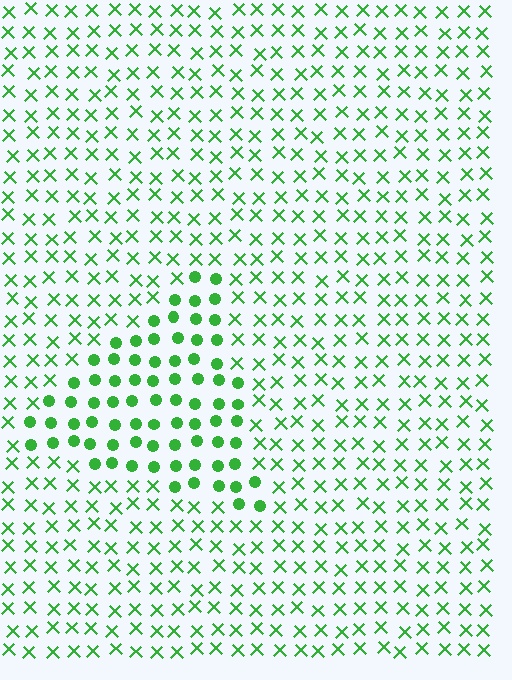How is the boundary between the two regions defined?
The boundary is defined by a change in element shape: circles inside vs. X marks outside. All elements share the same color and spacing.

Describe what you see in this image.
The image is filled with small green elements arranged in a uniform grid. A triangle-shaped region contains circles, while the surrounding area contains X marks. The boundary is defined purely by the change in element shape.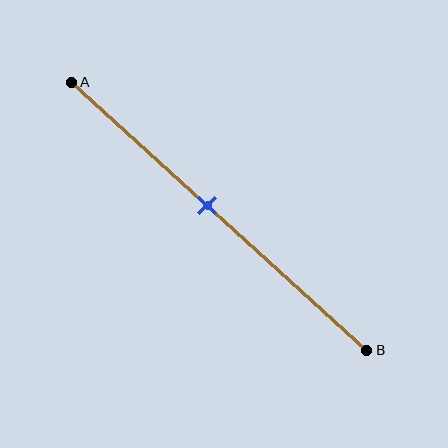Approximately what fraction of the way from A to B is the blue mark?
The blue mark is approximately 45% of the way from A to B.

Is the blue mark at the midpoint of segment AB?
No, the mark is at about 45% from A, not at the 50% midpoint.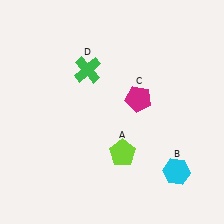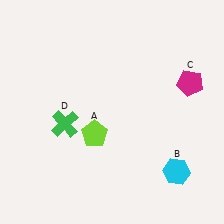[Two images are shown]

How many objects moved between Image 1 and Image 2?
3 objects moved between the two images.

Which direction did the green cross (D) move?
The green cross (D) moved down.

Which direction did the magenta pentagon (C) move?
The magenta pentagon (C) moved right.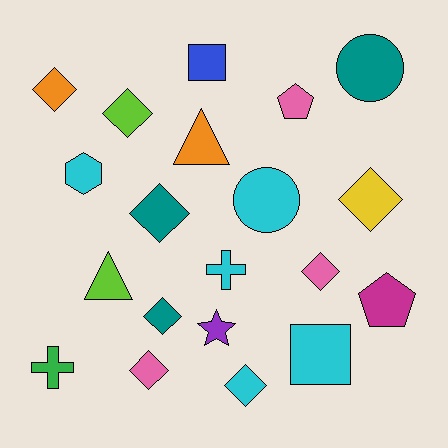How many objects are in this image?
There are 20 objects.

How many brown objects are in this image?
There are no brown objects.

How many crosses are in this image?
There are 2 crosses.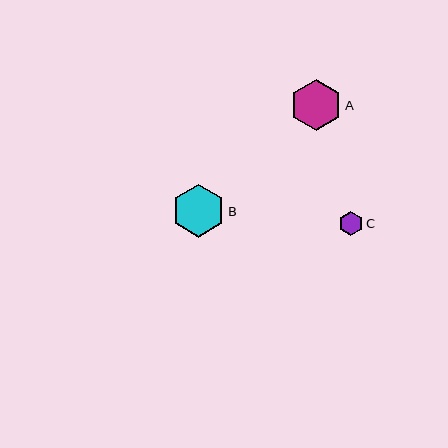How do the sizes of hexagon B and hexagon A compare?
Hexagon B and hexagon A are approximately the same size.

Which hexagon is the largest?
Hexagon B is the largest with a size of approximately 53 pixels.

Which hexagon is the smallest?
Hexagon C is the smallest with a size of approximately 24 pixels.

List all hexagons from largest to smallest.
From largest to smallest: B, A, C.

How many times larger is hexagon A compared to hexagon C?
Hexagon A is approximately 2.1 times the size of hexagon C.